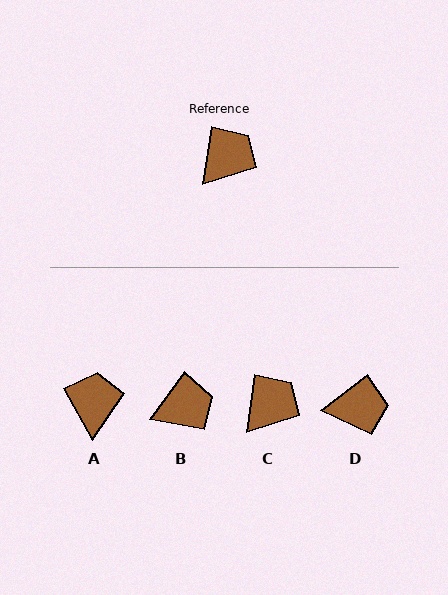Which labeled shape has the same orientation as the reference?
C.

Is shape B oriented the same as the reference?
No, it is off by about 28 degrees.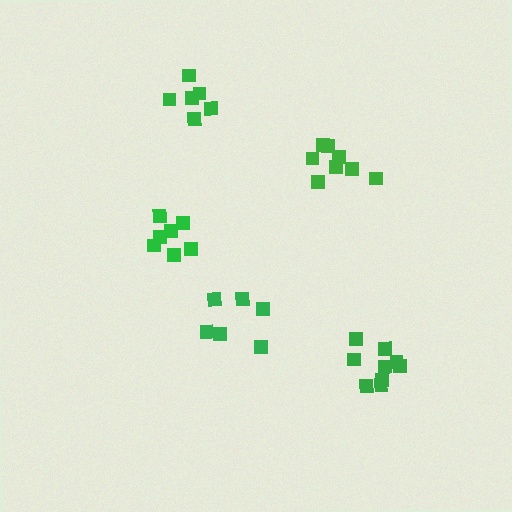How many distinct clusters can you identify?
There are 5 distinct clusters.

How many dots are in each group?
Group 1: 6 dots, Group 2: 8 dots, Group 3: 9 dots, Group 4: 6 dots, Group 5: 7 dots (36 total).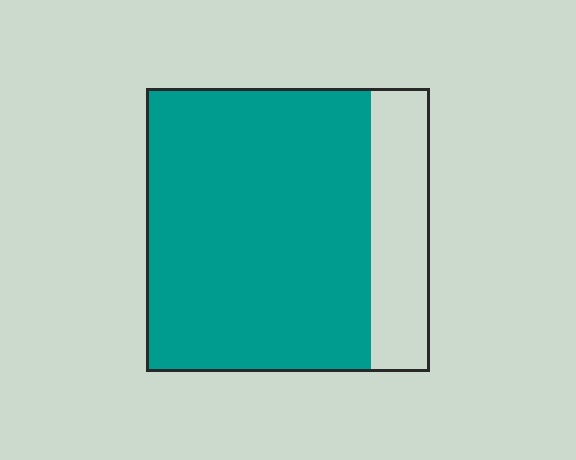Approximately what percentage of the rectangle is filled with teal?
Approximately 80%.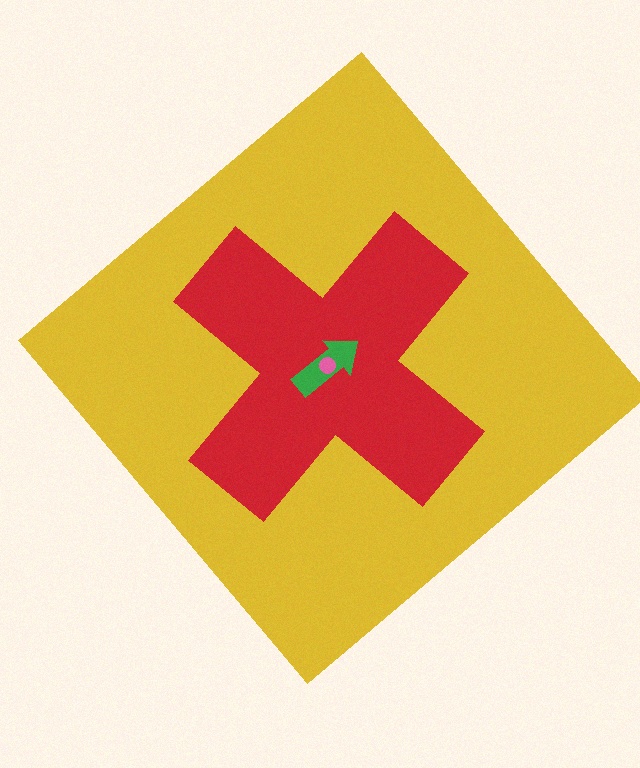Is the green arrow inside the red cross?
Yes.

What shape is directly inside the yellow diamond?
The red cross.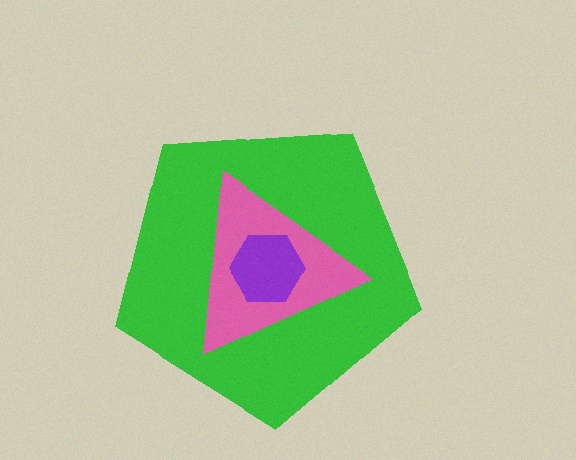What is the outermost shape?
The green pentagon.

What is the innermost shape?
The purple hexagon.